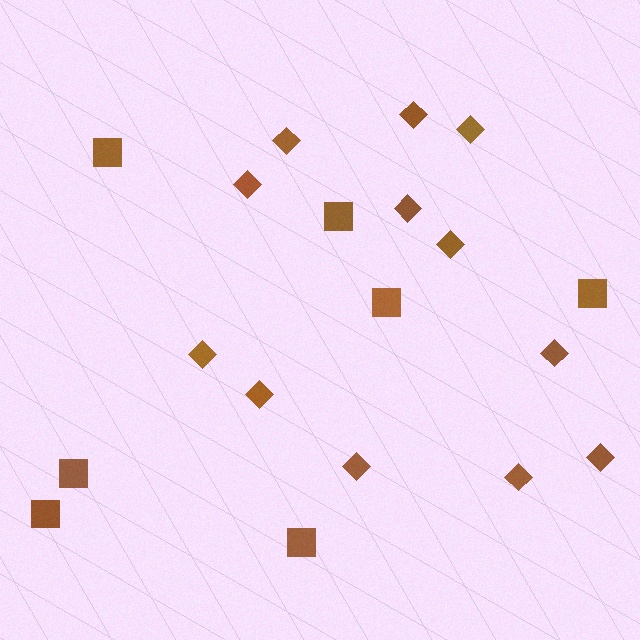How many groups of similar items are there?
There are 2 groups: one group of diamonds (12) and one group of squares (7).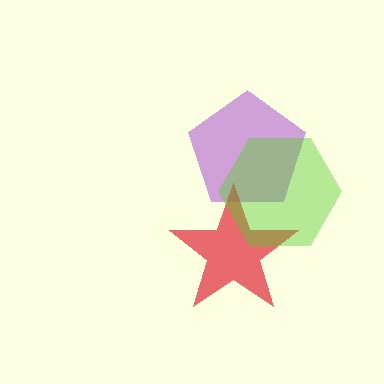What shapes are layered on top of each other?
The layered shapes are: a purple pentagon, a red star, a lime hexagon.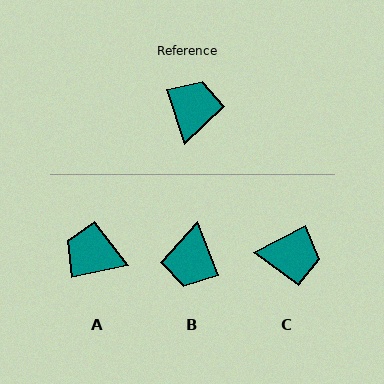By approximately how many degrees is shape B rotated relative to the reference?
Approximately 177 degrees clockwise.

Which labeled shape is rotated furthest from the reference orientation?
B, about 177 degrees away.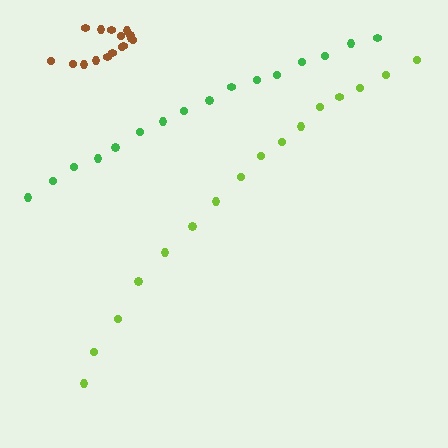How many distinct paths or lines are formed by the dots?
There are 3 distinct paths.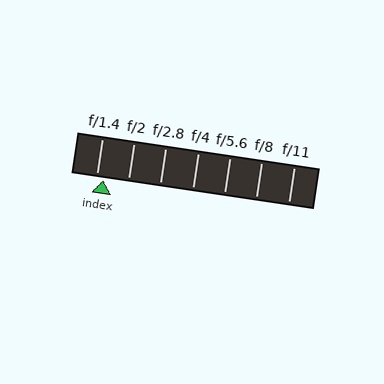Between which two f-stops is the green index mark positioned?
The index mark is between f/1.4 and f/2.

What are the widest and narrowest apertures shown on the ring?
The widest aperture shown is f/1.4 and the narrowest is f/11.